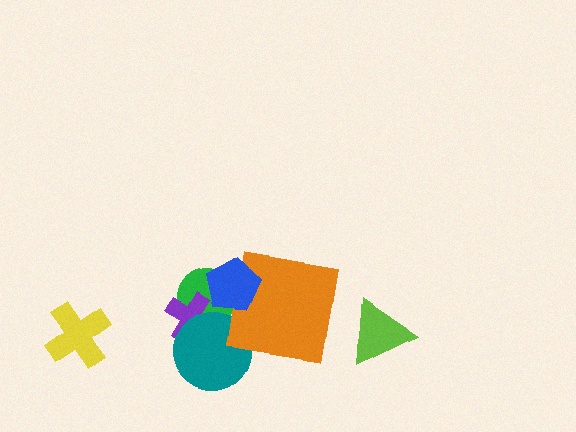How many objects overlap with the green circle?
3 objects overlap with the green circle.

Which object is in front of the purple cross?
The teal circle is in front of the purple cross.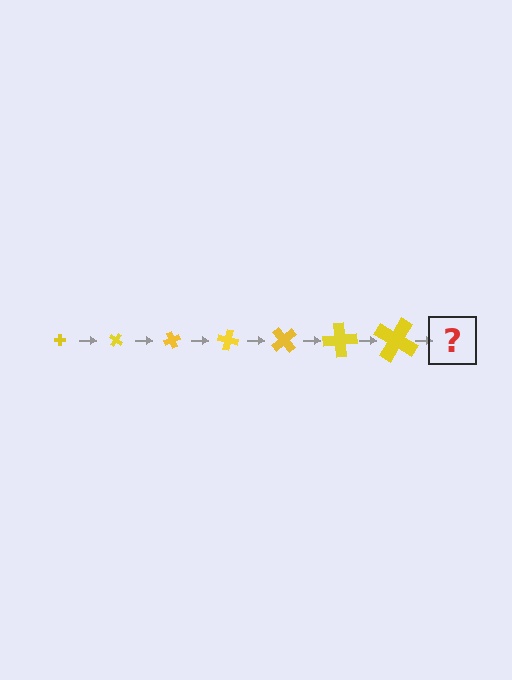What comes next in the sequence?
The next element should be a cross, larger than the previous one and rotated 245 degrees from the start.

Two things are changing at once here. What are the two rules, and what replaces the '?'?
The two rules are that the cross grows larger each step and it rotates 35 degrees each step. The '?' should be a cross, larger than the previous one and rotated 245 degrees from the start.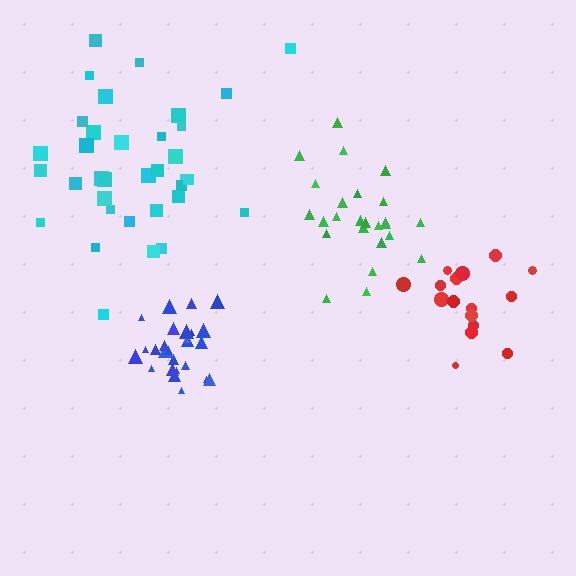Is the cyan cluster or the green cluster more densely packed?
Green.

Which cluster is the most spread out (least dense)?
Red.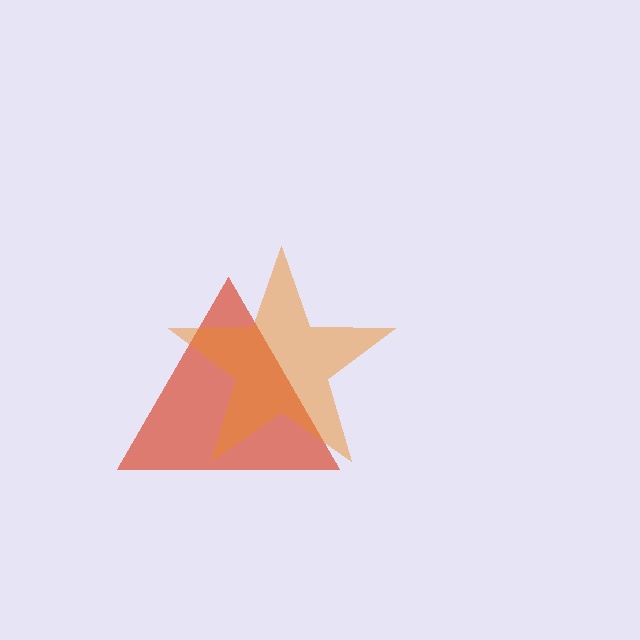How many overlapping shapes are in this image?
There are 2 overlapping shapes in the image.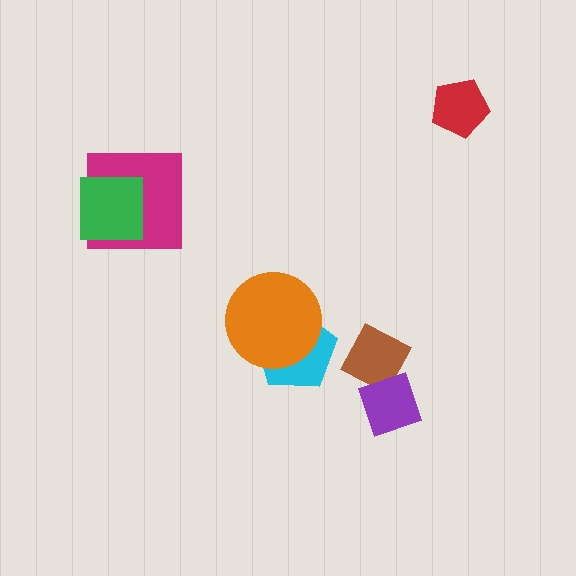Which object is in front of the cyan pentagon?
The orange circle is in front of the cyan pentagon.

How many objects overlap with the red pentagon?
0 objects overlap with the red pentagon.